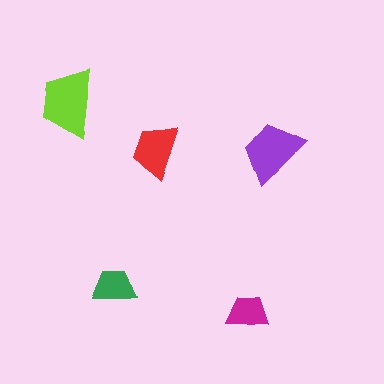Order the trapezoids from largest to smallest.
the lime one, the purple one, the red one, the green one, the magenta one.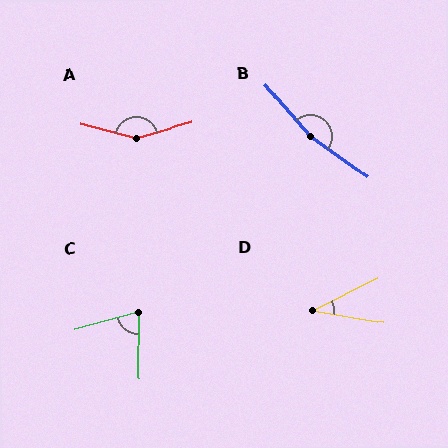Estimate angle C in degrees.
Approximately 74 degrees.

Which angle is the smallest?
D, at approximately 37 degrees.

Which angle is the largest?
B, at approximately 166 degrees.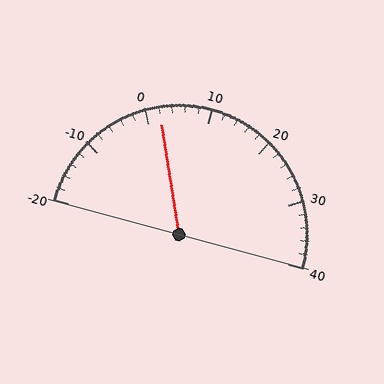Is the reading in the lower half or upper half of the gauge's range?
The reading is in the lower half of the range (-20 to 40).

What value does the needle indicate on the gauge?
The needle indicates approximately 2.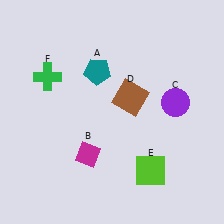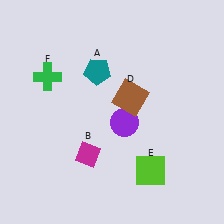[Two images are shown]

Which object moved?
The purple circle (C) moved left.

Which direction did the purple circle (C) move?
The purple circle (C) moved left.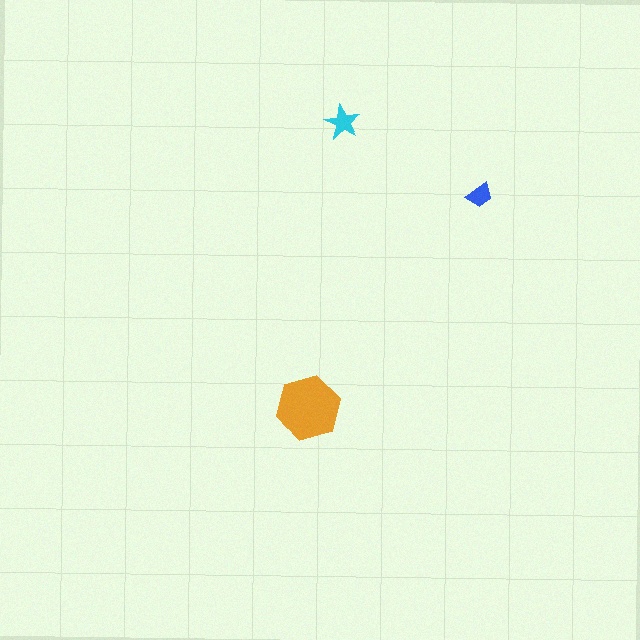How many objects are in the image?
There are 3 objects in the image.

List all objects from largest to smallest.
The orange hexagon, the cyan star, the blue trapezoid.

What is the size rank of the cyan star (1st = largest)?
2nd.